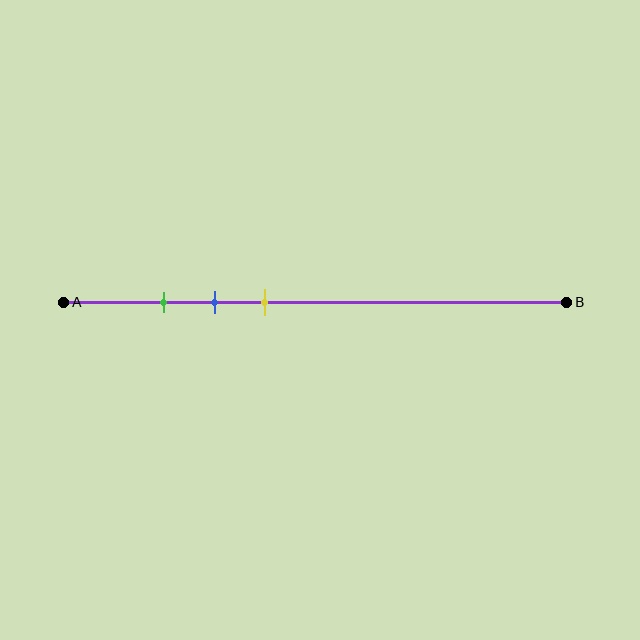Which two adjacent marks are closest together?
The green and blue marks are the closest adjacent pair.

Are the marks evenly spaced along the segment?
Yes, the marks are approximately evenly spaced.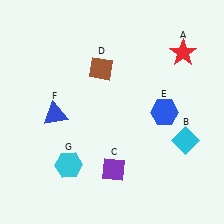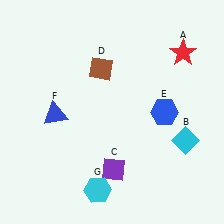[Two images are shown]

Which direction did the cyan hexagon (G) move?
The cyan hexagon (G) moved right.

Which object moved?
The cyan hexagon (G) moved right.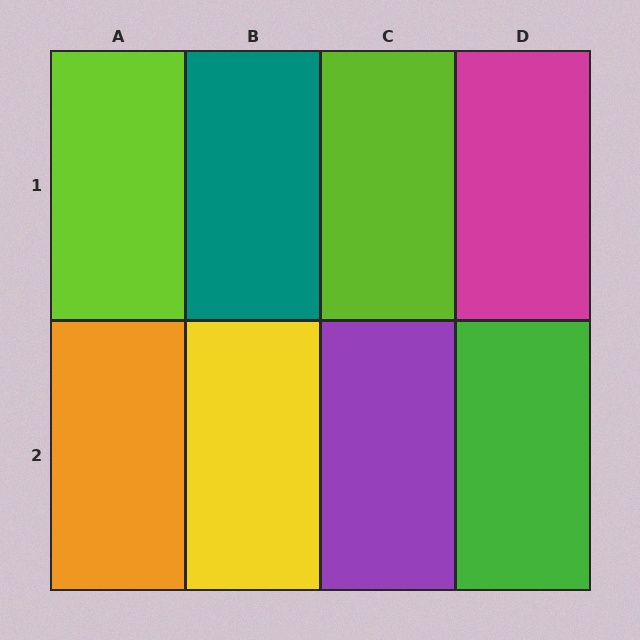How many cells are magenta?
1 cell is magenta.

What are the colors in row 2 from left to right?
Orange, yellow, purple, green.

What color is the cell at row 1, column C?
Lime.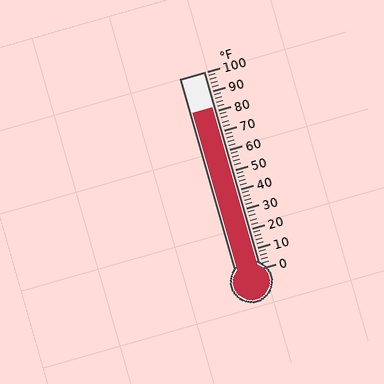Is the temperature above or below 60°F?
The temperature is above 60°F.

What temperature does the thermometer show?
The thermometer shows approximately 82°F.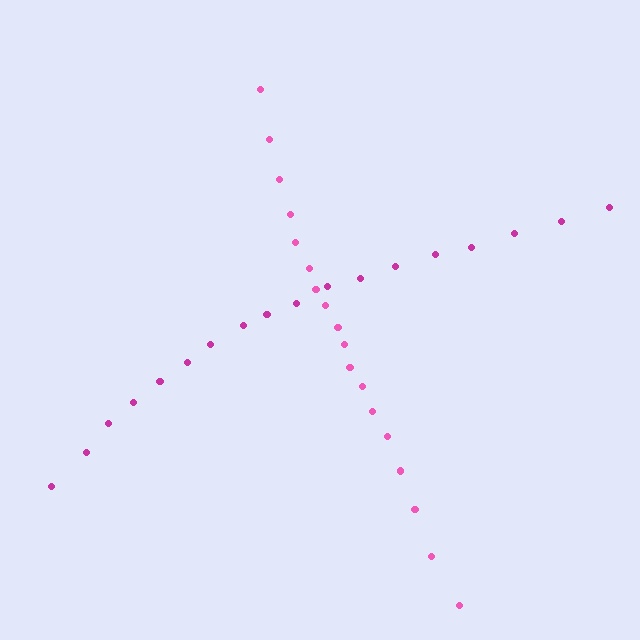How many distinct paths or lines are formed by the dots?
There are 2 distinct paths.